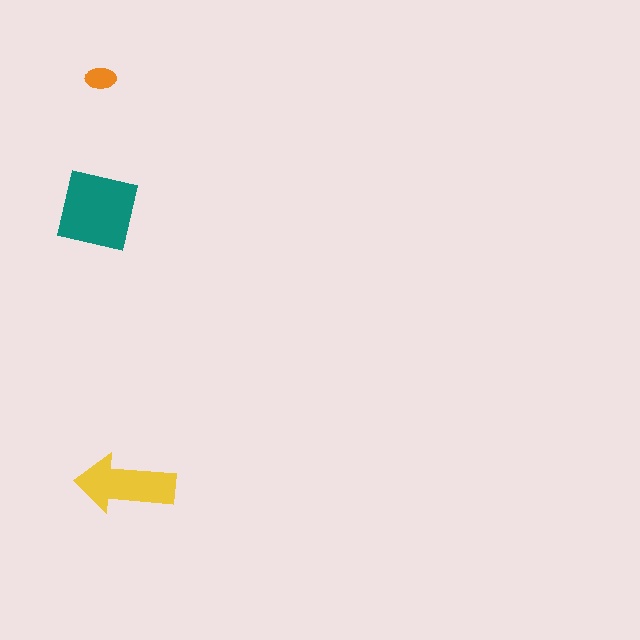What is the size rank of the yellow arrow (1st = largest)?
2nd.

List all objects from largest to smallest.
The teal square, the yellow arrow, the orange ellipse.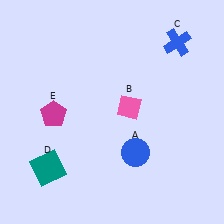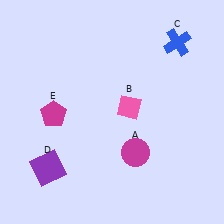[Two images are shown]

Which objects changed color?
A changed from blue to magenta. D changed from teal to purple.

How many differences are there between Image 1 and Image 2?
There are 2 differences between the two images.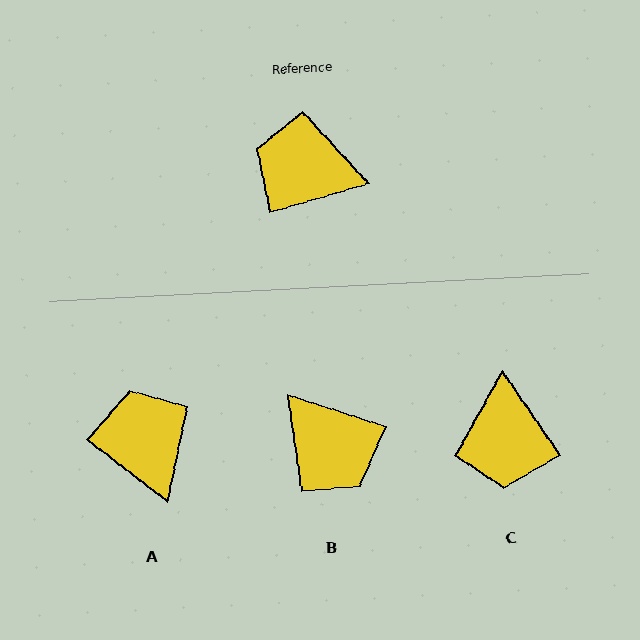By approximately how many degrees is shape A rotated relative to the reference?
Approximately 54 degrees clockwise.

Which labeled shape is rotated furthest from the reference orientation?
B, about 145 degrees away.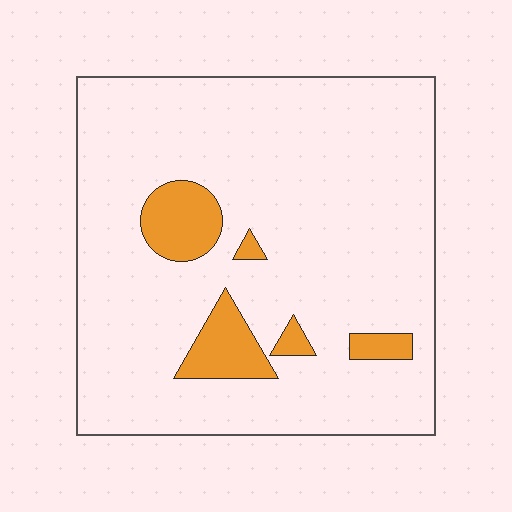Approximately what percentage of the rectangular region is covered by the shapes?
Approximately 10%.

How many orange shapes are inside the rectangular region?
5.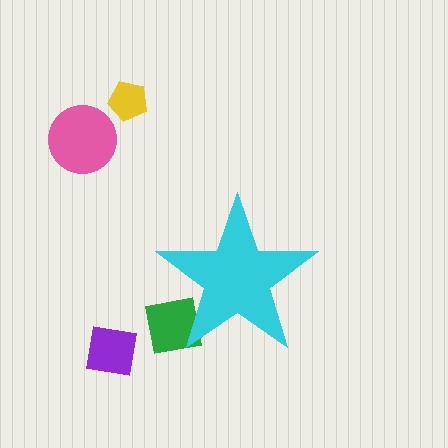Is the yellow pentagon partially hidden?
No, the yellow pentagon is fully visible.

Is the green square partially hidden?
Yes, the green square is partially hidden behind the cyan star.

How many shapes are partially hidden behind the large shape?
1 shape is partially hidden.